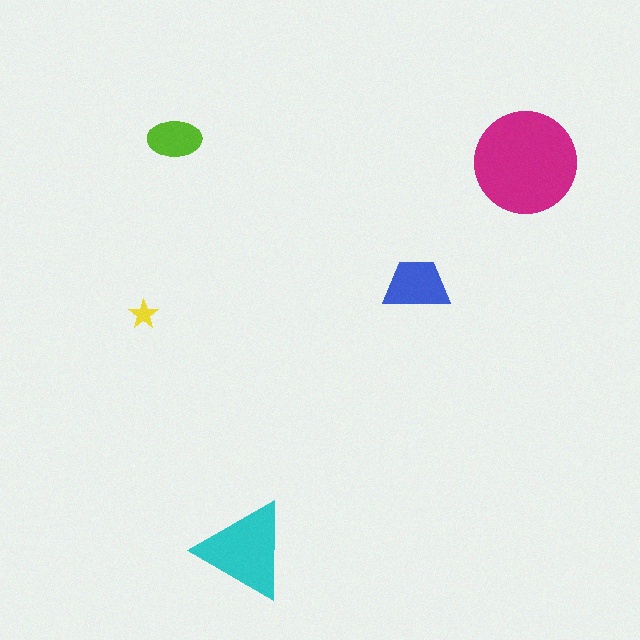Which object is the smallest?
The yellow star.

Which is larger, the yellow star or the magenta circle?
The magenta circle.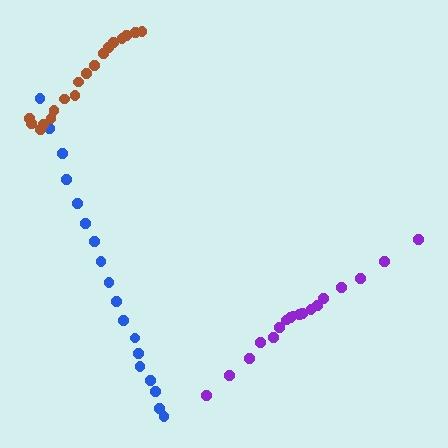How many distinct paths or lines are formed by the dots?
There are 3 distinct paths.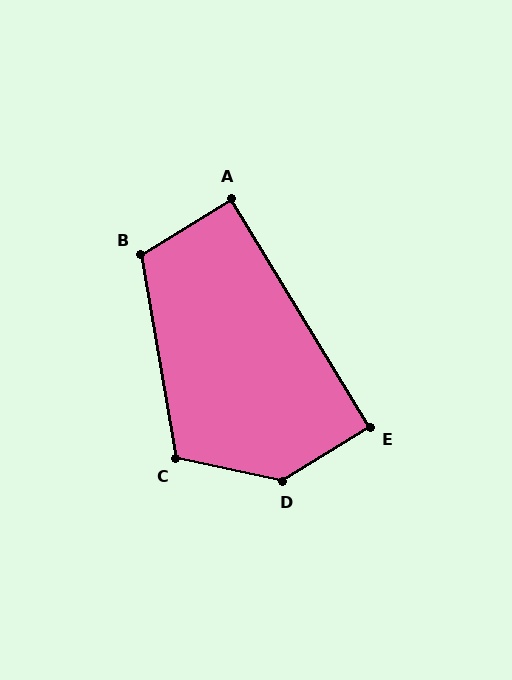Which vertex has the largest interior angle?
D, at approximately 137 degrees.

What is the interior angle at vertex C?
Approximately 112 degrees (obtuse).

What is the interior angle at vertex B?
Approximately 112 degrees (obtuse).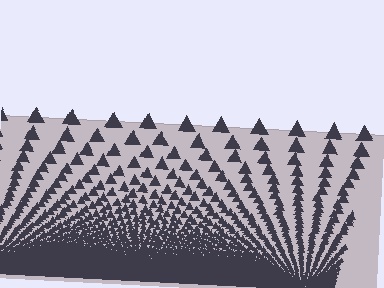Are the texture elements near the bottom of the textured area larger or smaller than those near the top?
Smaller. The gradient is inverted — elements near the bottom are smaller and denser.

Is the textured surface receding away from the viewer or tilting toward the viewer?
The surface appears to tilt toward the viewer. Texture elements get larger and sparser toward the top.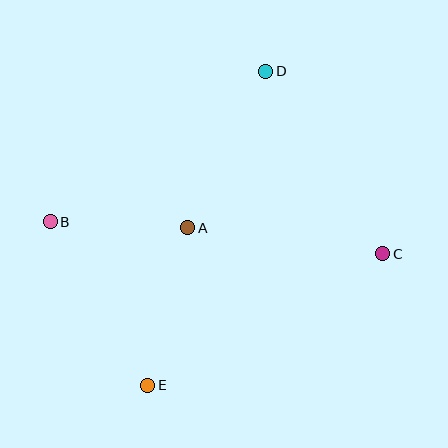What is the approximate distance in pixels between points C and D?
The distance between C and D is approximately 217 pixels.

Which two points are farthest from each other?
Points D and E are farthest from each other.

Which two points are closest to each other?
Points A and B are closest to each other.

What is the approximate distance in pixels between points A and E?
The distance between A and E is approximately 162 pixels.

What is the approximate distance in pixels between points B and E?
The distance between B and E is approximately 190 pixels.